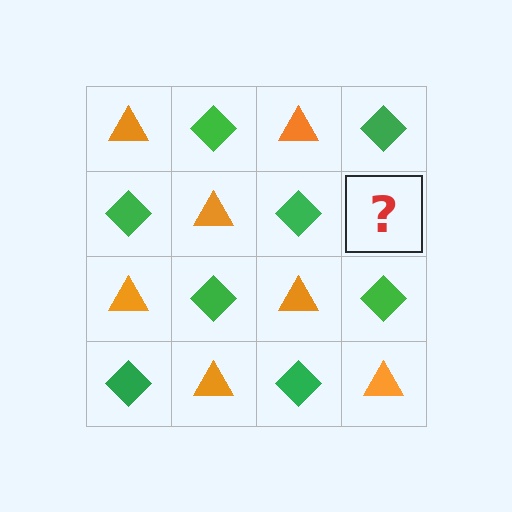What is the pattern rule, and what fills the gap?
The rule is that it alternates orange triangle and green diamond in a checkerboard pattern. The gap should be filled with an orange triangle.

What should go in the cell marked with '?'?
The missing cell should contain an orange triangle.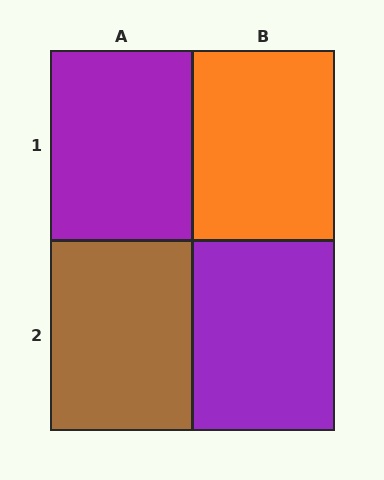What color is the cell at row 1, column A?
Purple.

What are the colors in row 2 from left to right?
Brown, purple.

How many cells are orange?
1 cell is orange.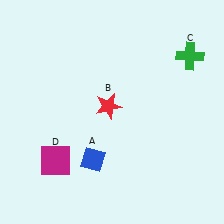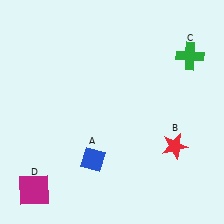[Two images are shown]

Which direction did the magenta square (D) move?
The magenta square (D) moved down.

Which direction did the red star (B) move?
The red star (B) moved right.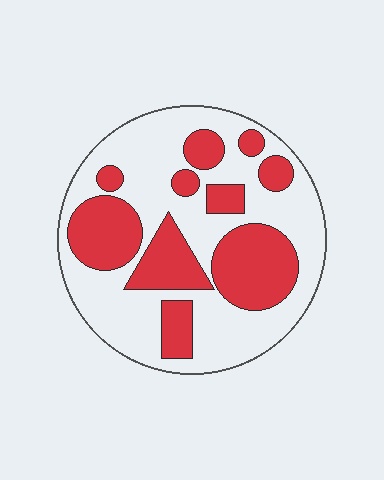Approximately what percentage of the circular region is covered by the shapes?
Approximately 40%.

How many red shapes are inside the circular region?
10.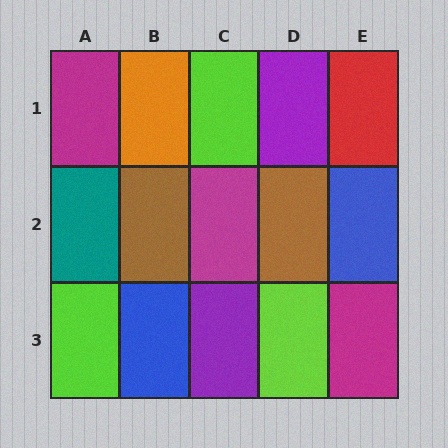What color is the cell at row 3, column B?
Blue.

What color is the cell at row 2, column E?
Blue.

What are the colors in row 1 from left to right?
Magenta, orange, lime, purple, red.